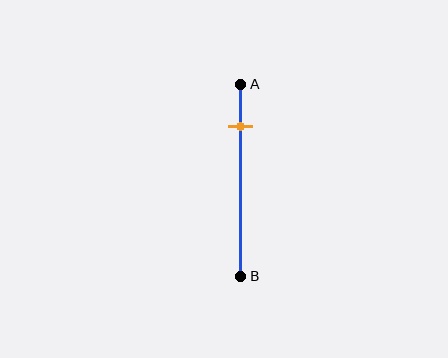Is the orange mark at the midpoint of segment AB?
No, the mark is at about 20% from A, not at the 50% midpoint.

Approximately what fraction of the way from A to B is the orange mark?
The orange mark is approximately 20% of the way from A to B.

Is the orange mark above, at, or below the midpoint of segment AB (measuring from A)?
The orange mark is above the midpoint of segment AB.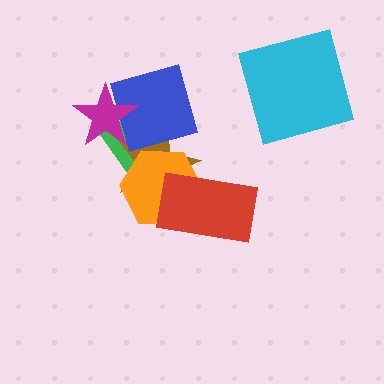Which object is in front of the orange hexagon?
The red rectangle is in front of the orange hexagon.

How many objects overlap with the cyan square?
0 objects overlap with the cyan square.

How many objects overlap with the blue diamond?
4 objects overlap with the blue diamond.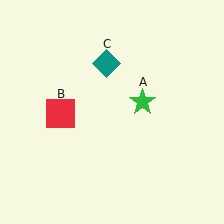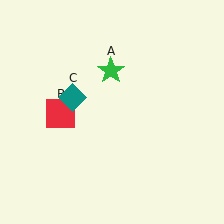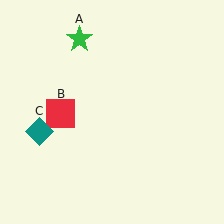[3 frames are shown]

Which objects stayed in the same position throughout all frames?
Red square (object B) remained stationary.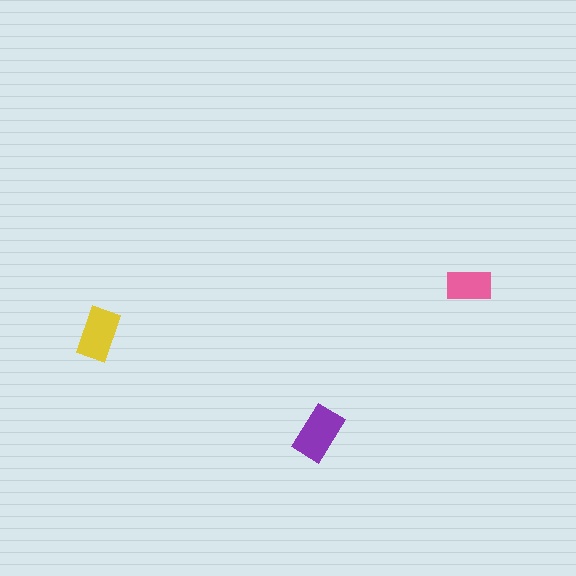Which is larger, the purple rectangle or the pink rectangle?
The purple one.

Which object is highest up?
The pink rectangle is topmost.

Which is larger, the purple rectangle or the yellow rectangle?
The purple one.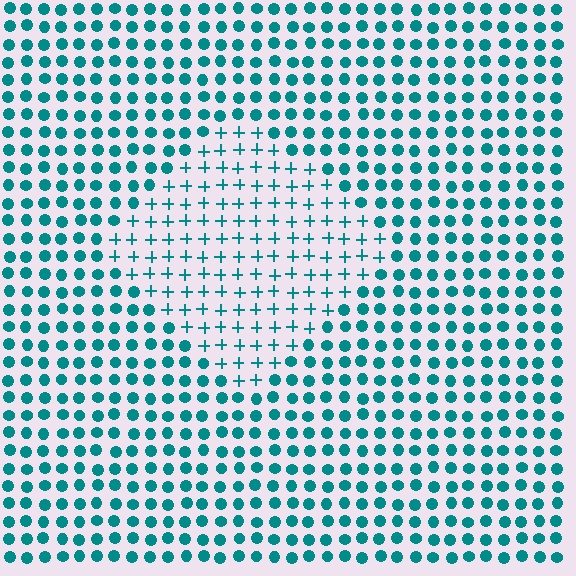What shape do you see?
I see a diamond.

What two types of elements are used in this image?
The image uses plus signs inside the diamond region and circles outside it.